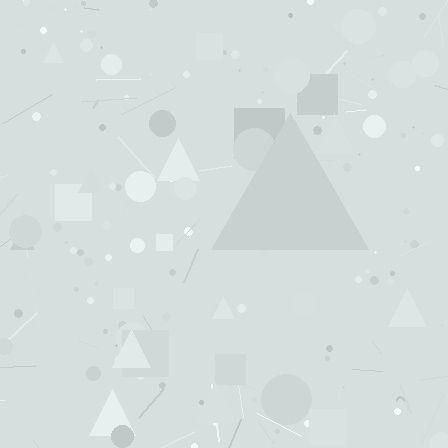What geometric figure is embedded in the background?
A triangle is embedded in the background.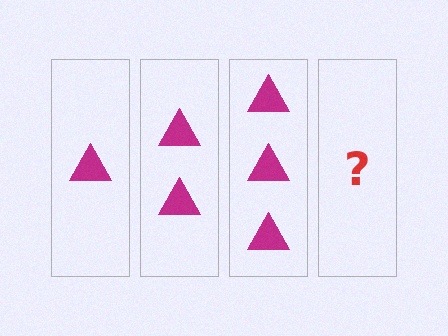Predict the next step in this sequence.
The next step is 4 triangles.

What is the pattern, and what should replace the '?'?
The pattern is that each step adds one more triangle. The '?' should be 4 triangles.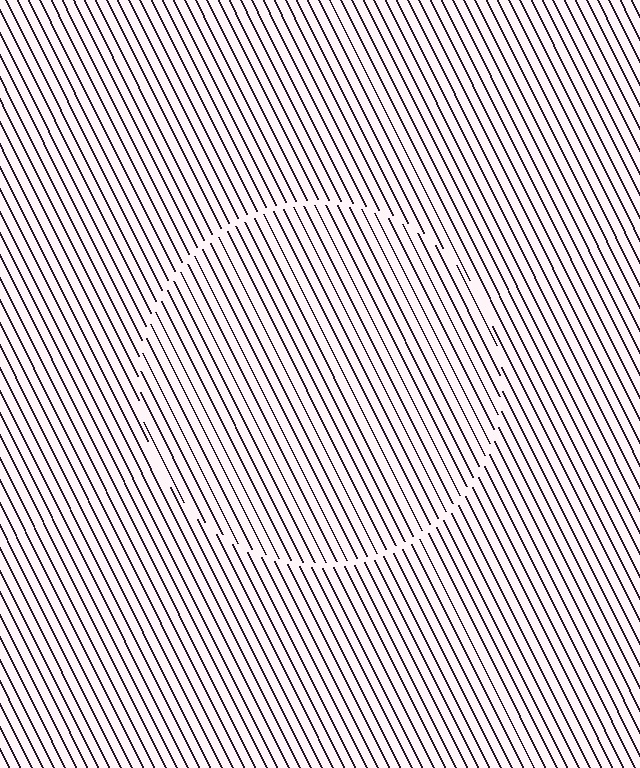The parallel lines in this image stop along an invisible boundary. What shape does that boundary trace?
An illusory circle. The interior of the shape contains the same grating, shifted by half a period — the contour is defined by the phase discontinuity where line-ends from the inner and outer gratings abut.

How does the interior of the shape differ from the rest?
The interior of the shape contains the same grating, shifted by half a period — the contour is defined by the phase discontinuity where line-ends from the inner and outer gratings abut.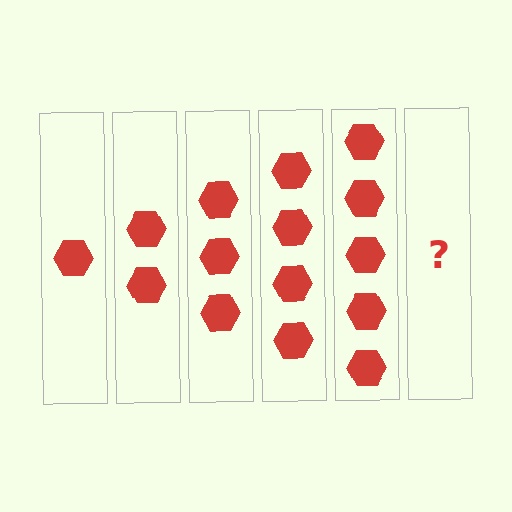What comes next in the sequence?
The next element should be 6 hexagons.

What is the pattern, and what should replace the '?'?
The pattern is that each step adds one more hexagon. The '?' should be 6 hexagons.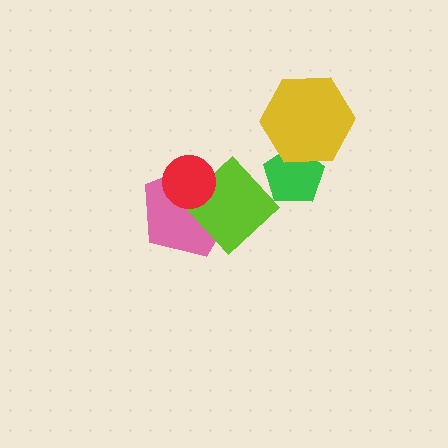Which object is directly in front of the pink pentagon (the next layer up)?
The lime diamond is directly in front of the pink pentagon.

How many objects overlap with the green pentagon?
2 objects overlap with the green pentagon.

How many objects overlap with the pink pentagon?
2 objects overlap with the pink pentagon.